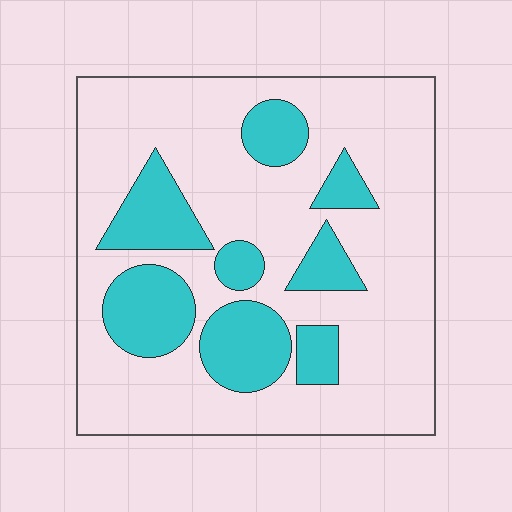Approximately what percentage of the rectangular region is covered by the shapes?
Approximately 25%.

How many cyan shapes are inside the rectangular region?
8.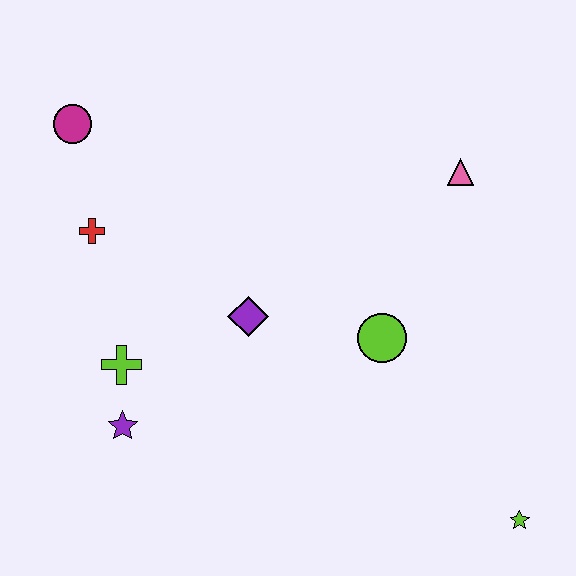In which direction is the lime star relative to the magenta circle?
The lime star is to the right of the magenta circle.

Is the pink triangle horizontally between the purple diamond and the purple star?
No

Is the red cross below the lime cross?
No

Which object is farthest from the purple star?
The pink triangle is farthest from the purple star.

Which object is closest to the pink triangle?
The lime circle is closest to the pink triangle.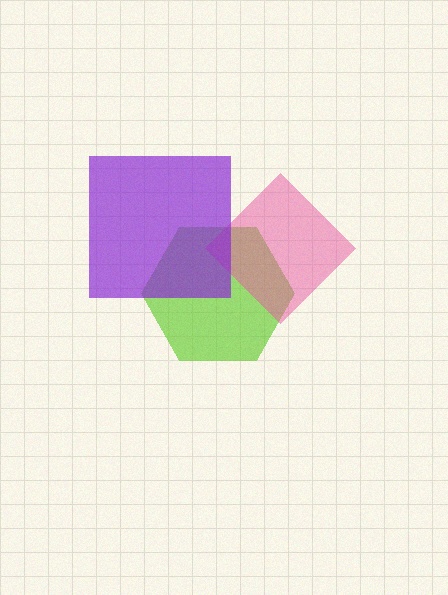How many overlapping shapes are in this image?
There are 3 overlapping shapes in the image.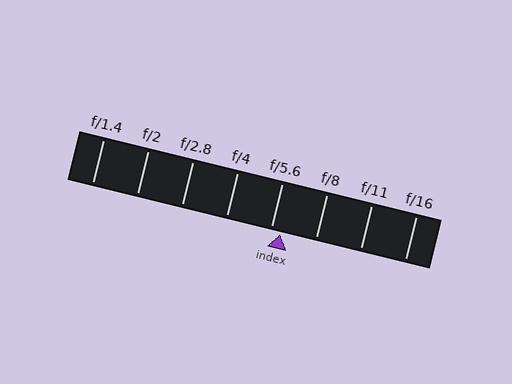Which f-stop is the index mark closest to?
The index mark is closest to f/5.6.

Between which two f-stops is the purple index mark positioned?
The index mark is between f/5.6 and f/8.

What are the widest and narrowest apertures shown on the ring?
The widest aperture shown is f/1.4 and the narrowest is f/16.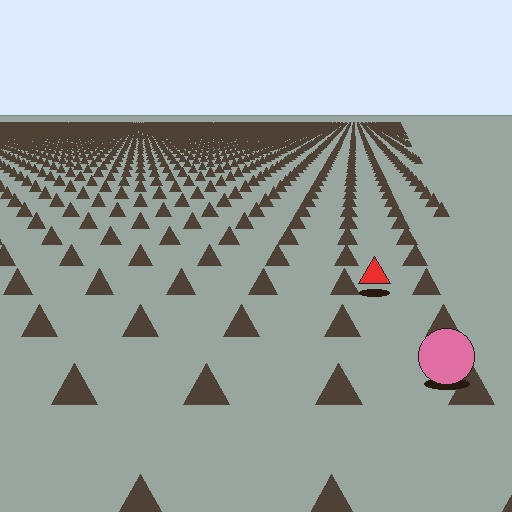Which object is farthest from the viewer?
The red triangle is farthest from the viewer. It appears smaller and the ground texture around it is denser.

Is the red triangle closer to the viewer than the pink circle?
No. The pink circle is closer — you can tell from the texture gradient: the ground texture is coarser near it.